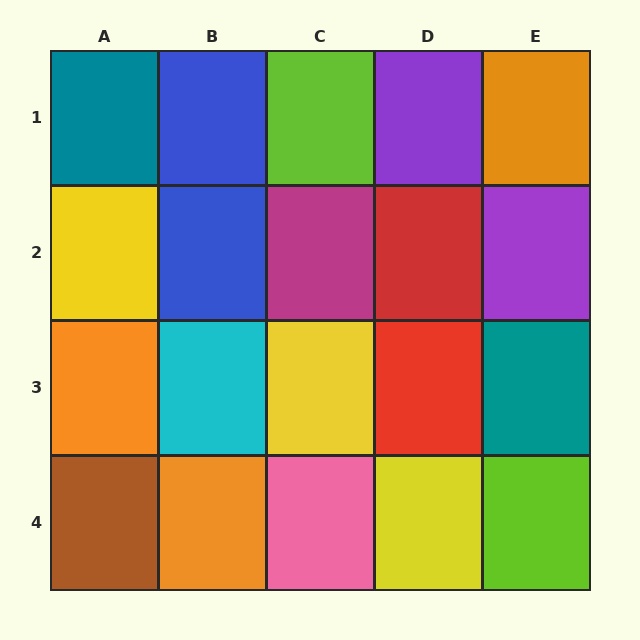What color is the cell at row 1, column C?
Lime.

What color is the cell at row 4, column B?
Orange.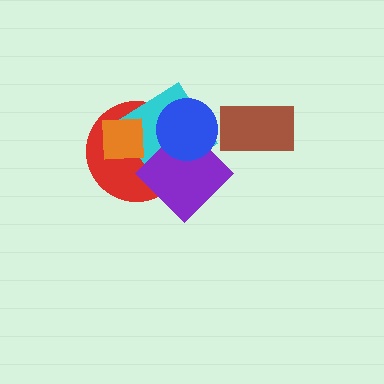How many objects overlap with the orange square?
2 objects overlap with the orange square.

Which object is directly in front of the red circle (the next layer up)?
The cyan diamond is directly in front of the red circle.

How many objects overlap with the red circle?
4 objects overlap with the red circle.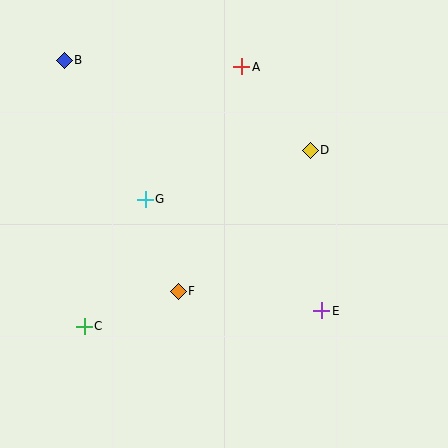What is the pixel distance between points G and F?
The distance between G and F is 98 pixels.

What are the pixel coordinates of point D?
Point D is at (310, 150).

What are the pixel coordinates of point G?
Point G is at (145, 199).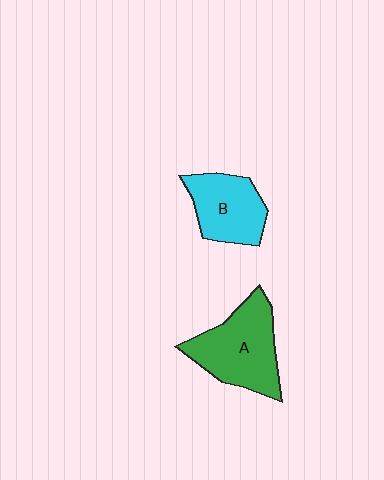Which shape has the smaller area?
Shape B (cyan).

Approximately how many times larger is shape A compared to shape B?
Approximately 1.3 times.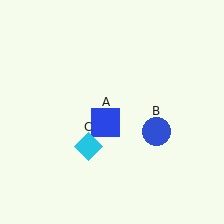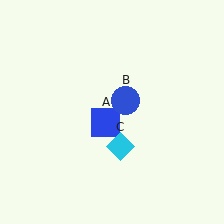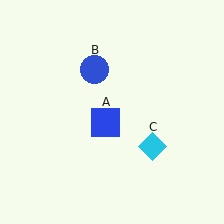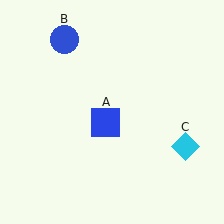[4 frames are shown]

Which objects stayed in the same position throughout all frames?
Blue square (object A) remained stationary.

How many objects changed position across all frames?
2 objects changed position: blue circle (object B), cyan diamond (object C).